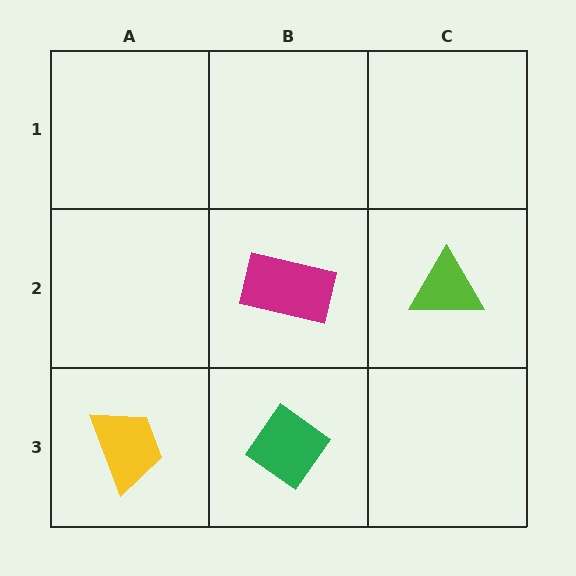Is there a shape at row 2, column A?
No, that cell is empty.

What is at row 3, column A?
A yellow trapezoid.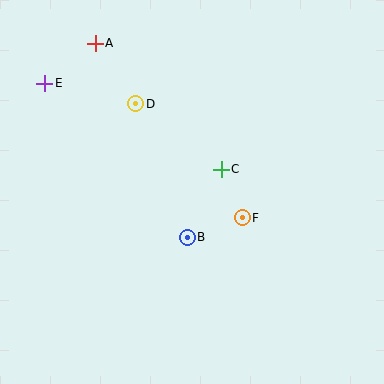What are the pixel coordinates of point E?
Point E is at (45, 83).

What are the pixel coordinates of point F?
Point F is at (242, 218).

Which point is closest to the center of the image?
Point C at (221, 169) is closest to the center.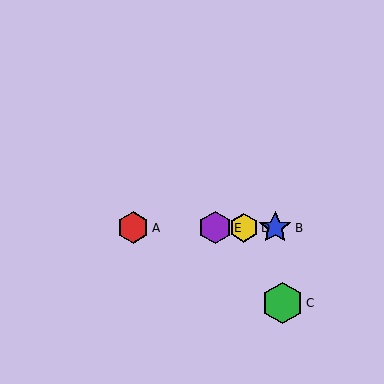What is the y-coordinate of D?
Object D is at y≈228.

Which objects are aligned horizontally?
Objects A, B, D, E are aligned horizontally.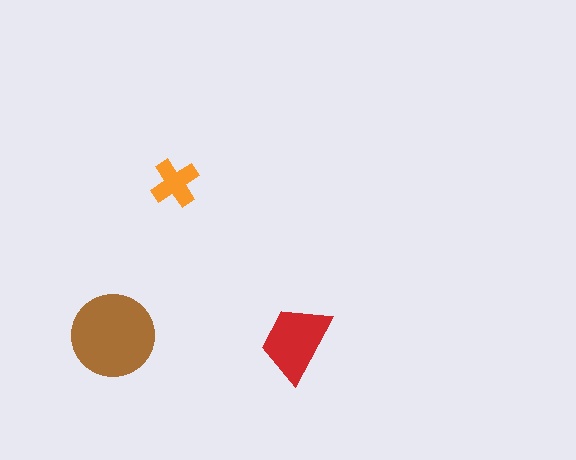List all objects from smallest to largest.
The orange cross, the red trapezoid, the brown circle.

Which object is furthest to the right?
The red trapezoid is rightmost.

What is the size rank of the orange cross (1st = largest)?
3rd.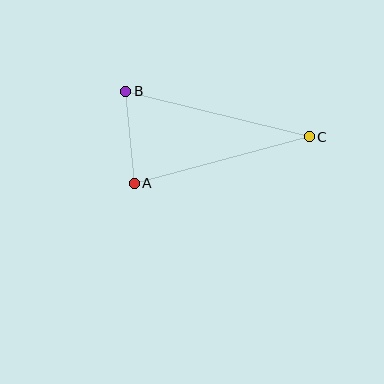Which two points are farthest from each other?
Points B and C are farthest from each other.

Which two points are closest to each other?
Points A and B are closest to each other.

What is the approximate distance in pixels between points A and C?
The distance between A and C is approximately 181 pixels.